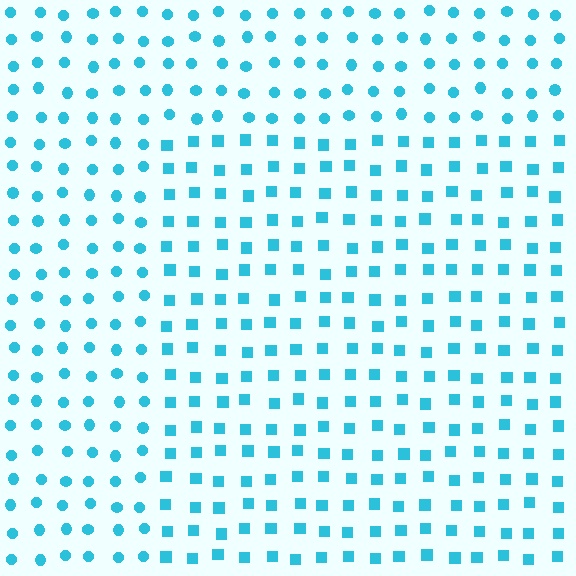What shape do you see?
I see a rectangle.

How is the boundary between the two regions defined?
The boundary is defined by a change in element shape: squares inside vs. circles outside. All elements share the same color and spacing.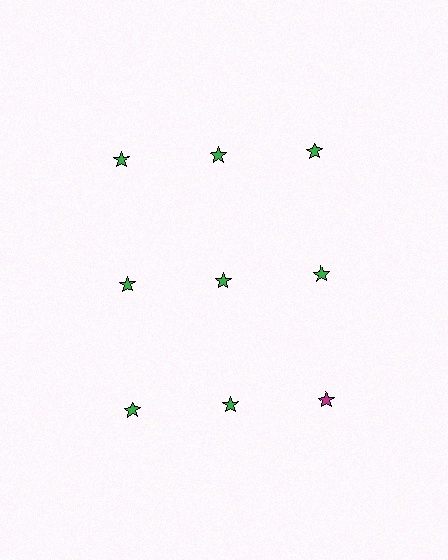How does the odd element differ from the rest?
It has a different color: magenta instead of green.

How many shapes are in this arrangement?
There are 9 shapes arranged in a grid pattern.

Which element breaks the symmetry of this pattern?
The magenta star in the third row, center column breaks the symmetry. All other shapes are green stars.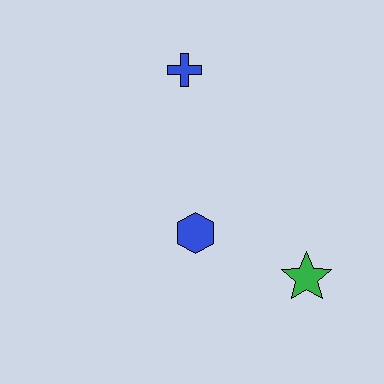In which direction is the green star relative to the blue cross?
The green star is below the blue cross.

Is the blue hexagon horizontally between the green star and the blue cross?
Yes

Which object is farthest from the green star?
The blue cross is farthest from the green star.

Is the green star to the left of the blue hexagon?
No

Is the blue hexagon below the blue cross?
Yes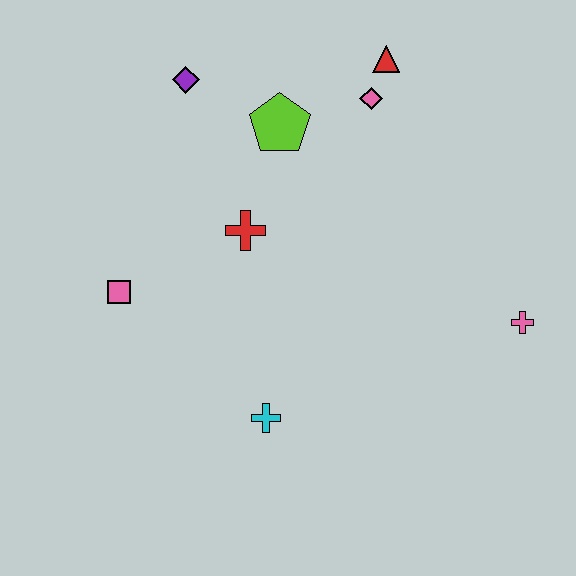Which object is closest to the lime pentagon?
The pink diamond is closest to the lime pentagon.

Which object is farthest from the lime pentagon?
The pink cross is farthest from the lime pentagon.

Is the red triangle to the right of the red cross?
Yes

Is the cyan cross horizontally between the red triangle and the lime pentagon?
No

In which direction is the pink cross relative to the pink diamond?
The pink cross is below the pink diamond.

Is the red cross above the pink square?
Yes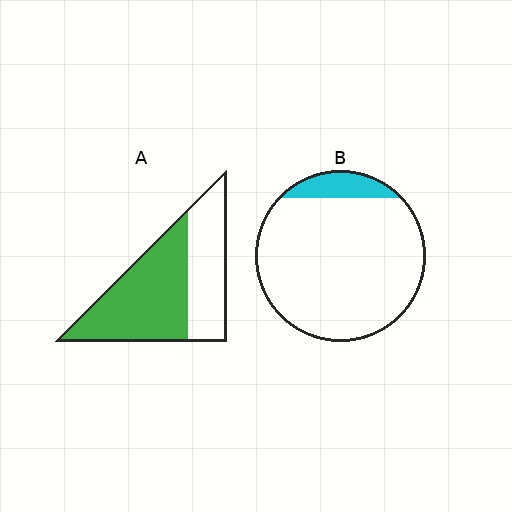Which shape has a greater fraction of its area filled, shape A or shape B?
Shape A.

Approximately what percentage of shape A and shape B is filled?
A is approximately 60% and B is approximately 10%.